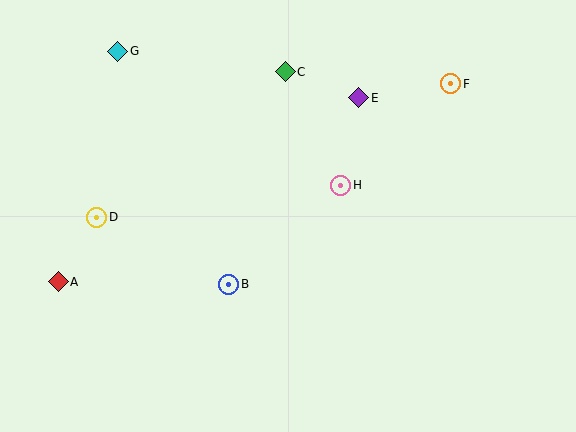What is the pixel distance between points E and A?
The distance between E and A is 352 pixels.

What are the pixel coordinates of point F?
Point F is at (451, 84).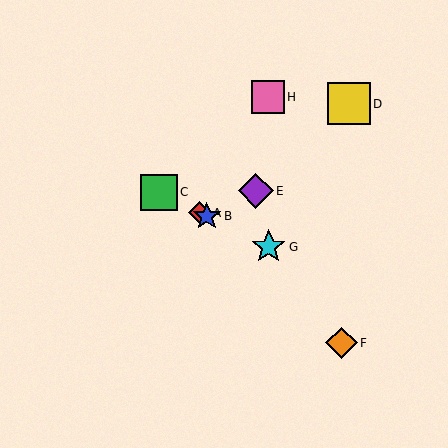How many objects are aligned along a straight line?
4 objects (A, B, C, G) are aligned along a straight line.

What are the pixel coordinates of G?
Object G is at (269, 247).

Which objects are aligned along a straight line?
Objects A, B, C, G are aligned along a straight line.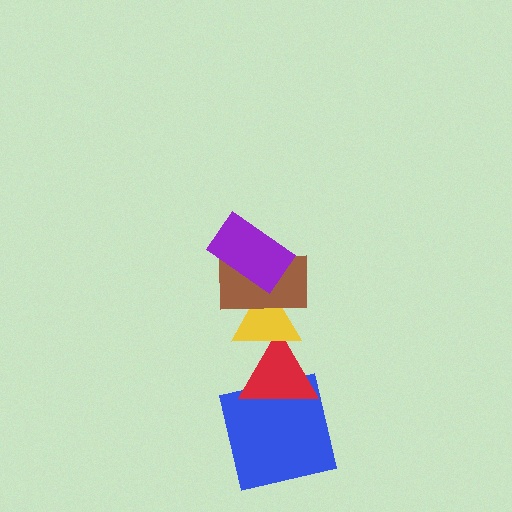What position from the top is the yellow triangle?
The yellow triangle is 3rd from the top.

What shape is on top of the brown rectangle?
The purple rectangle is on top of the brown rectangle.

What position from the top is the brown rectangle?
The brown rectangle is 2nd from the top.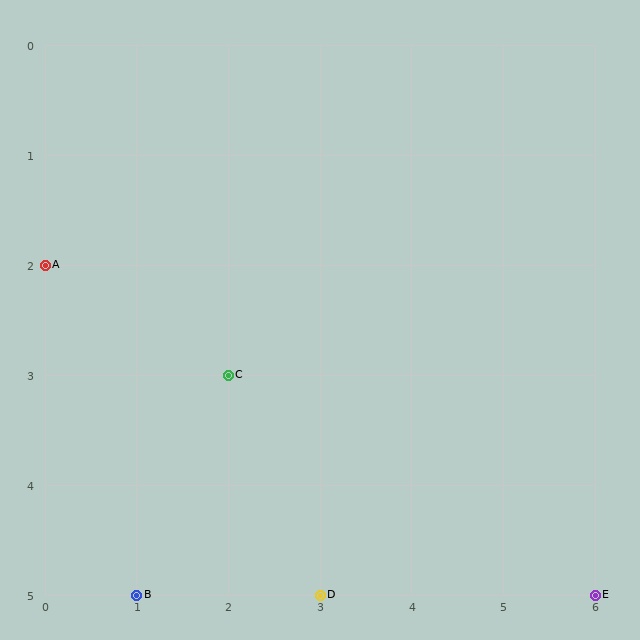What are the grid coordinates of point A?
Point A is at grid coordinates (0, 2).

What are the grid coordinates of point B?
Point B is at grid coordinates (1, 5).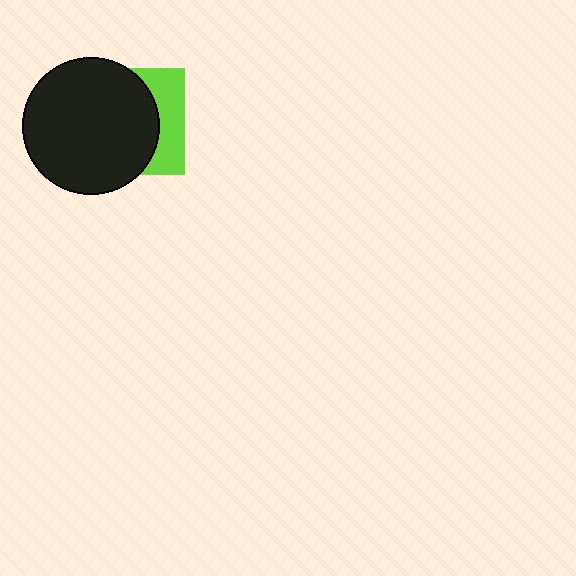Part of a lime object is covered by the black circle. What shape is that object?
It is a square.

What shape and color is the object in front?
The object in front is a black circle.